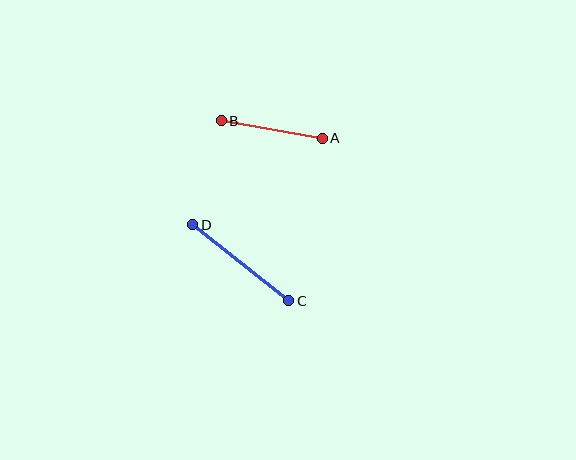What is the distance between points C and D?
The distance is approximately 122 pixels.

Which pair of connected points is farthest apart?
Points C and D are farthest apart.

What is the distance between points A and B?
The distance is approximately 102 pixels.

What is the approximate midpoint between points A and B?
The midpoint is at approximately (272, 130) pixels.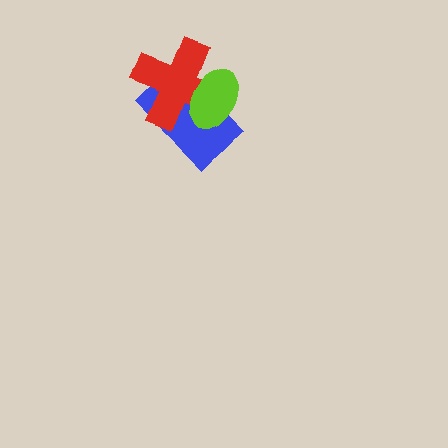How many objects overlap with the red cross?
2 objects overlap with the red cross.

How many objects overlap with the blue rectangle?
2 objects overlap with the blue rectangle.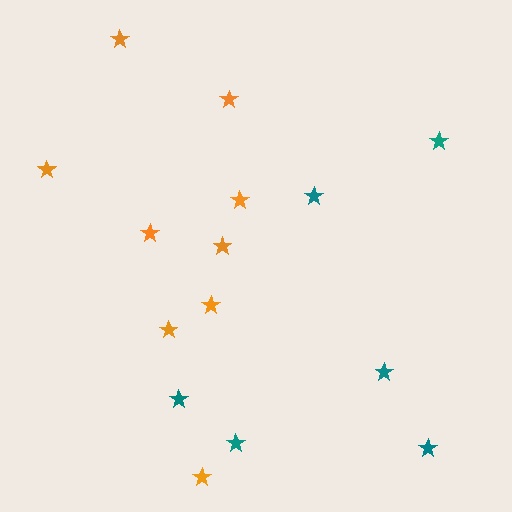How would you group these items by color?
There are 2 groups: one group of orange stars (9) and one group of teal stars (6).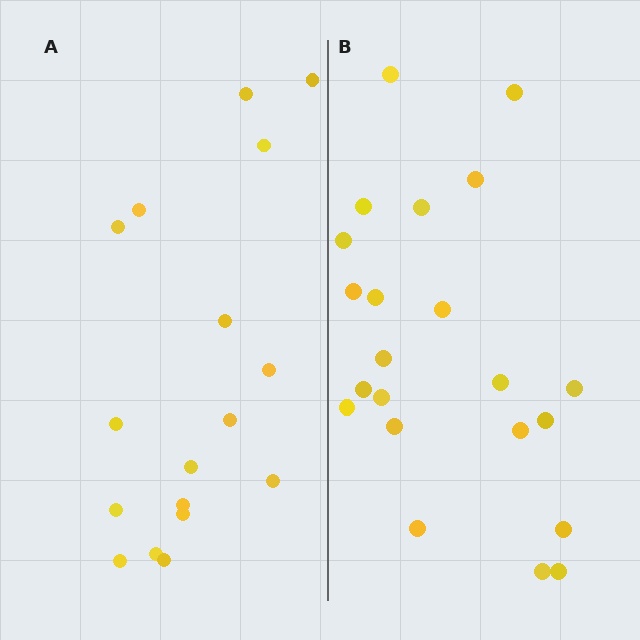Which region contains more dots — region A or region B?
Region B (the right region) has more dots.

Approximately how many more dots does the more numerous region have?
Region B has about 5 more dots than region A.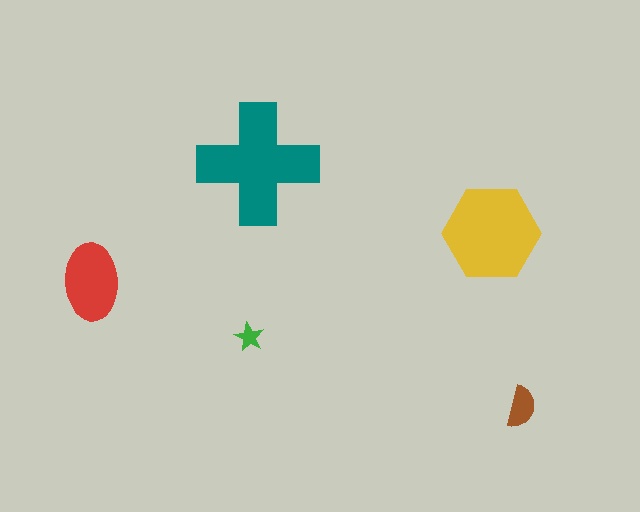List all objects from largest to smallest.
The teal cross, the yellow hexagon, the red ellipse, the brown semicircle, the green star.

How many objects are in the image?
There are 5 objects in the image.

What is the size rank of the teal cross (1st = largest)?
1st.